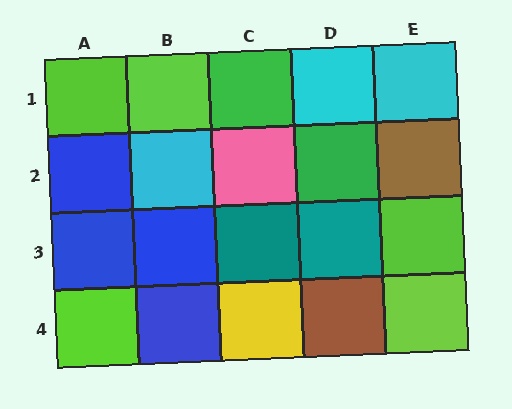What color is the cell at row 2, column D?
Green.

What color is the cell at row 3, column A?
Blue.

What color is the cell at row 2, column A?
Blue.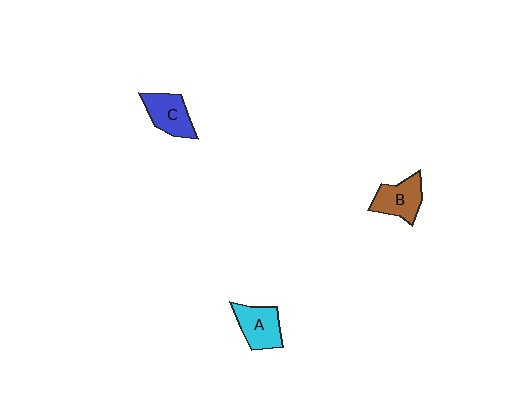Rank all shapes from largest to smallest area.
From largest to smallest: A (cyan), B (brown), C (blue).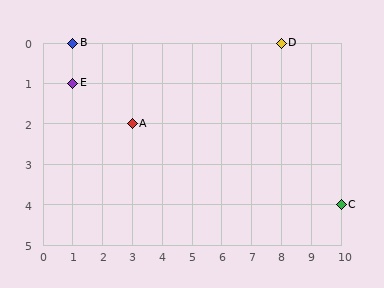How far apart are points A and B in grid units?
Points A and B are 2 columns and 2 rows apart (about 2.8 grid units diagonally).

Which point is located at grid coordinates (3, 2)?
Point A is at (3, 2).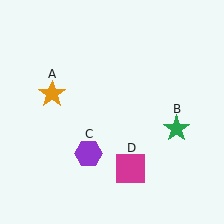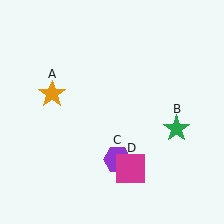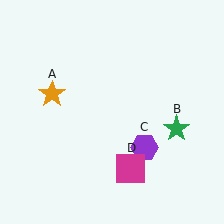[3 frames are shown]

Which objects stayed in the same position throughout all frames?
Orange star (object A) and green star (object B) and magenta square (object D) remained stationary.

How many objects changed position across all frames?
1 object changed position: purple hexagon (object C).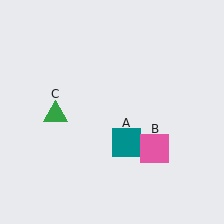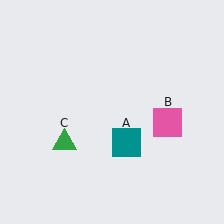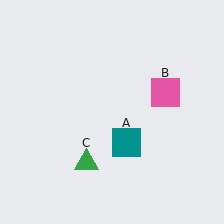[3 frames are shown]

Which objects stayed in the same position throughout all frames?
Teal square (object A) remained stationary.